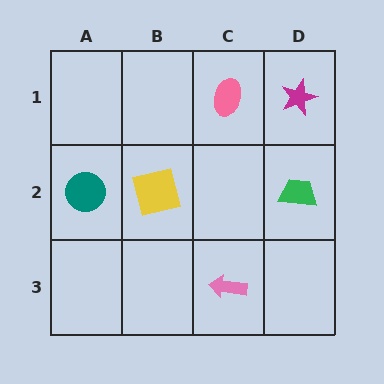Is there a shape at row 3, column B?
No, that cell is empty.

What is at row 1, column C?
A pink ellipse.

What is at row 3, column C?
A pink arrow.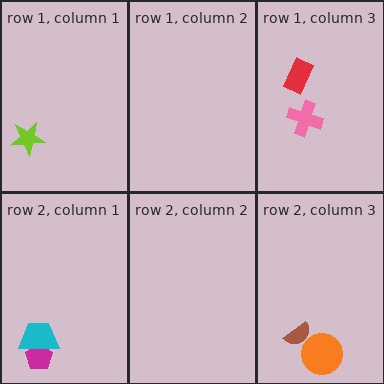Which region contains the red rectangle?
The row 1, column 3 region.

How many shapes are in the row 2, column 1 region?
2.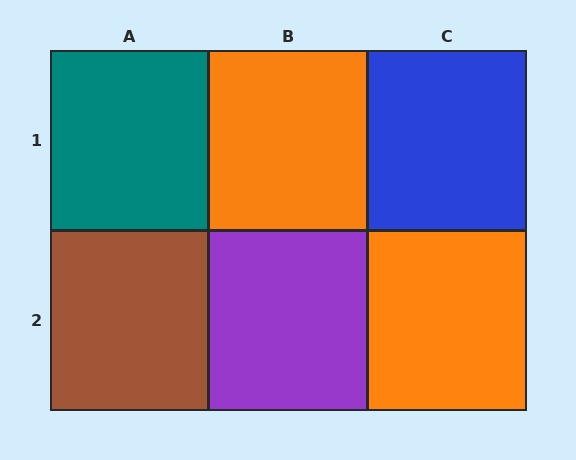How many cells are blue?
1 cell is blue.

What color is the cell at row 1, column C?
Blue.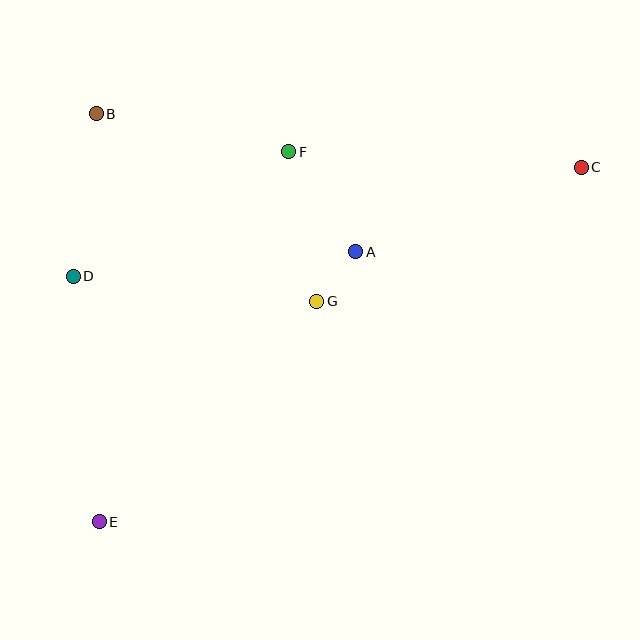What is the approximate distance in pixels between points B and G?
The distance between B and G is approximately 290 pixels.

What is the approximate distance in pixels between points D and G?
The distance between D and G is approximately 245 pixels.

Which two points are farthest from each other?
Points C and E are farthest from each other.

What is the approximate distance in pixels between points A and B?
The distance between A and B is approximately 294 pixels.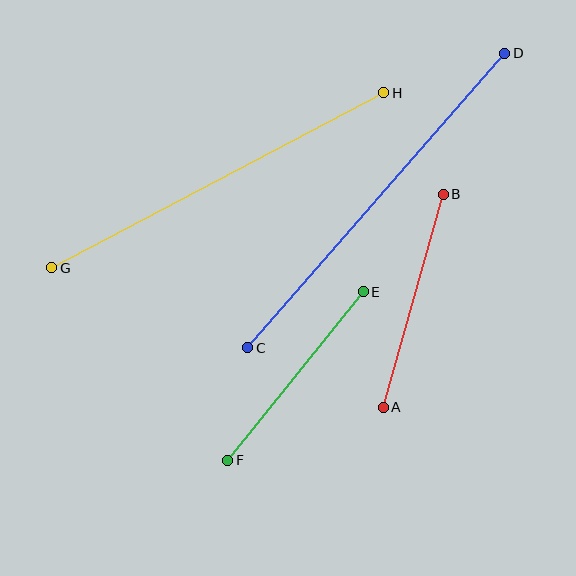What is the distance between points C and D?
The distance is approximately 391 pixels.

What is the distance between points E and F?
The distance is approximately 216 pixels.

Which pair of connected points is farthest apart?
Points C and D are farthest apart.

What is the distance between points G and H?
The distance is approximately 375 pixels.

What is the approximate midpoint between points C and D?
The midpoint is at approximately (376, 200) pixels.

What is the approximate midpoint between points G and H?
The midpoint is at approximately (218, 180) pixels.